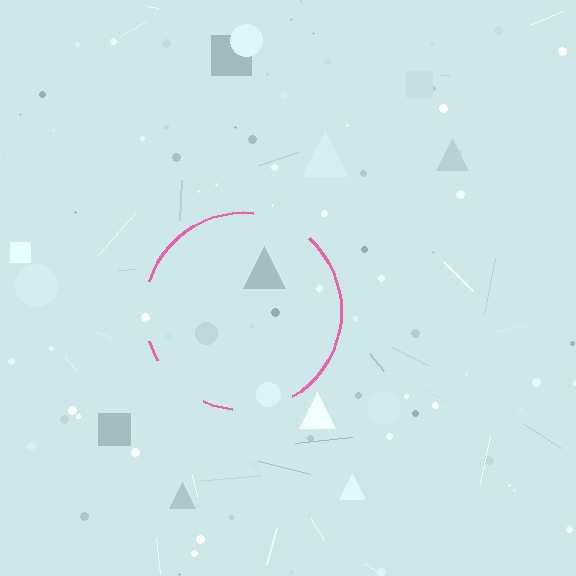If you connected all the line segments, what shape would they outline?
They would outline a circle.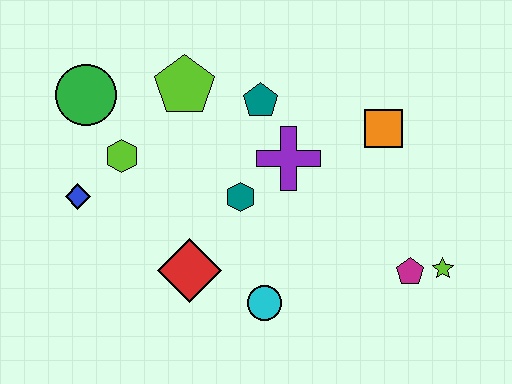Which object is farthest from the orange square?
The blue diamond is farthest from the orange square.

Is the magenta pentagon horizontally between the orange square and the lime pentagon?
No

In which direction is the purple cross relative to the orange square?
The purple cross is to the left of the orange square.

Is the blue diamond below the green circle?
Yes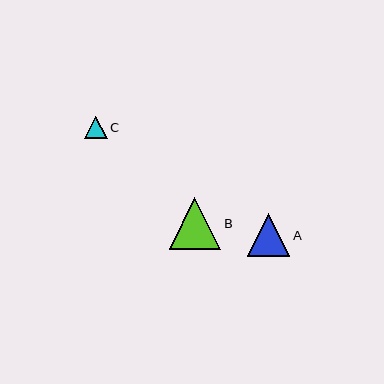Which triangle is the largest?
Triangle B is the largest with a size of approximately 52 pixels.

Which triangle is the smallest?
Triangle C is the smallest with a size of approximately 23 pixels.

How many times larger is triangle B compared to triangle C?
Triangle B is approximately 2.3 times the size of triangle C.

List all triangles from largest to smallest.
From largest to smallest: B, A, C.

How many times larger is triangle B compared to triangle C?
Triangle B is approximately 2.3 times the size of triangle C.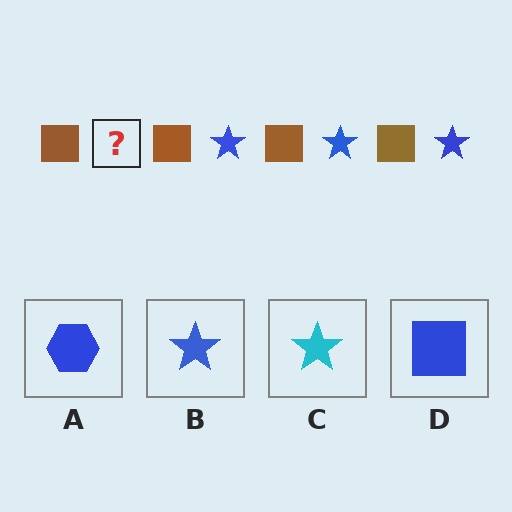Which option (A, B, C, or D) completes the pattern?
B.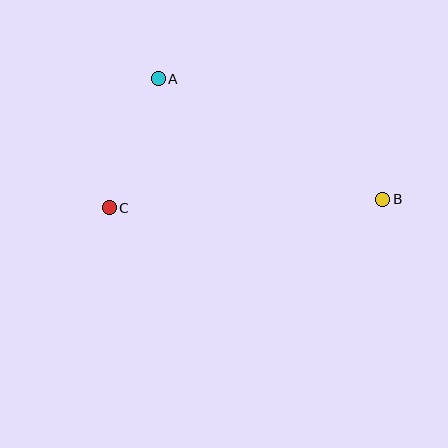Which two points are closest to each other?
Points A and C are closest to each other.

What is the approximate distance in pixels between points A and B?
The distance between A and B is approximately 255 pixels.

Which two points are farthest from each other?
Points B and C are farthest from each other.